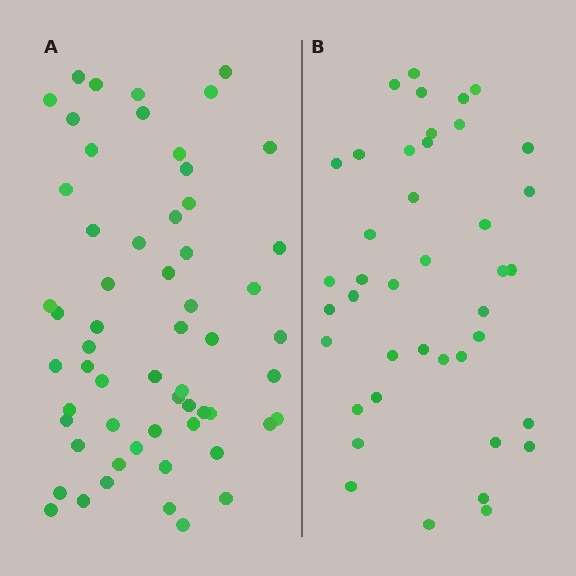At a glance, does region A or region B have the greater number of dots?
Region A (the left region) has more dots.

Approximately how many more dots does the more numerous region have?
Region A has approximately 20 more dots than region B.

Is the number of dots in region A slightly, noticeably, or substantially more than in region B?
Region A has noticeably more, but not dramatically so. The ratio is roughly 1.4 to 1.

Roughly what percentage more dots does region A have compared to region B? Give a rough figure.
About 45% more.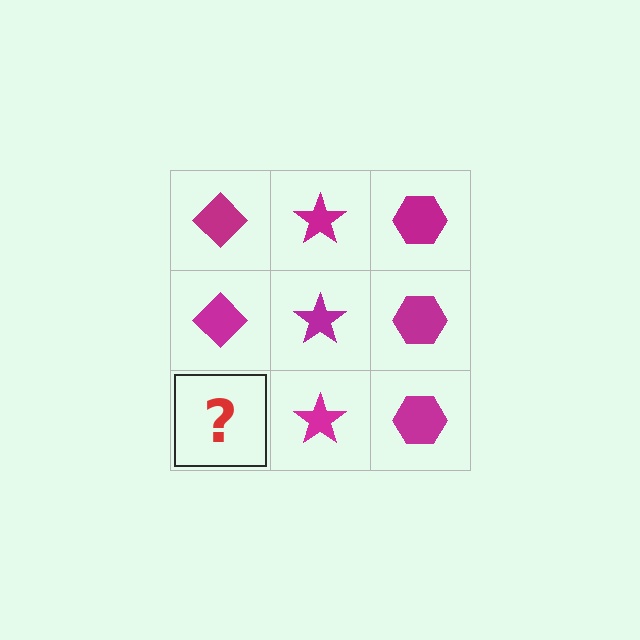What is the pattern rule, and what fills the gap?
The rule is that each column has a consistent shape. The gap should be filled with a magenta diamond.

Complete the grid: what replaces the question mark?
The question mark should be replaced with a magenta diamond.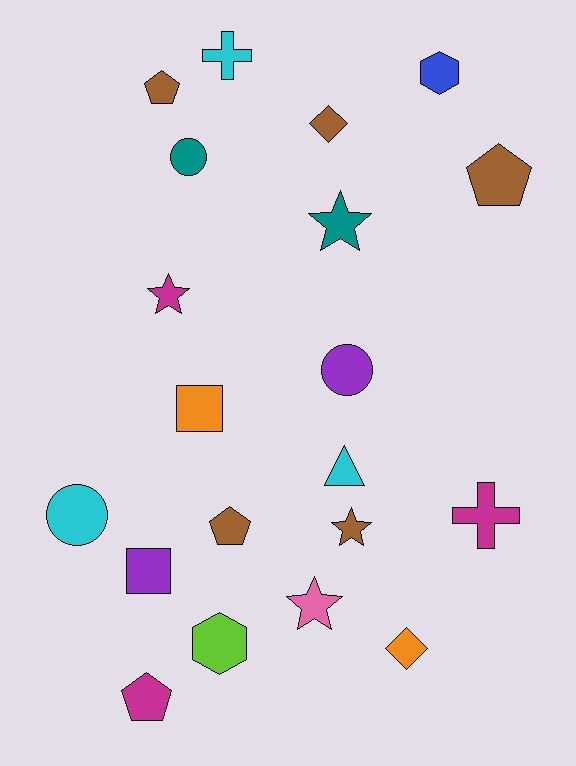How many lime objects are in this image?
There is 1 lime object.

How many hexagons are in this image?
There are 2 hexagons.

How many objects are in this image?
There are 20 objects.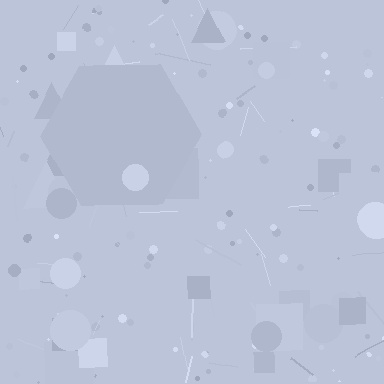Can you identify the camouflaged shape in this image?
The camouflaged shape is a hexagon.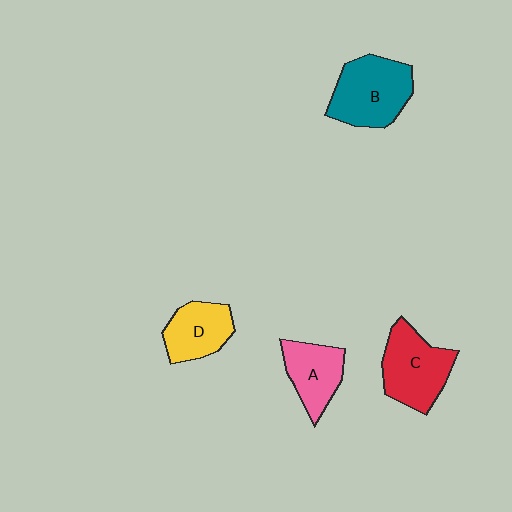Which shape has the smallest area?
Shape D (yellow).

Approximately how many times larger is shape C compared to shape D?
Approximately 1.4 times.